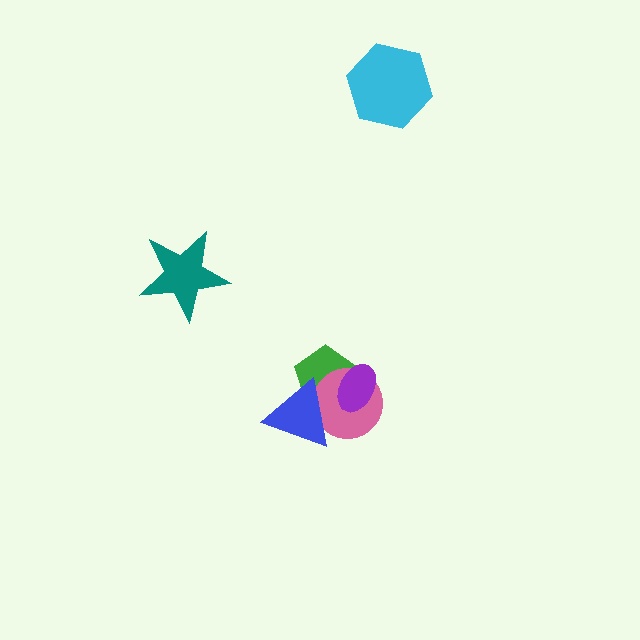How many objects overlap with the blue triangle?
2 objects overlap with the blue triangle.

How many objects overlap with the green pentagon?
3 objects overlap with the green pentagon.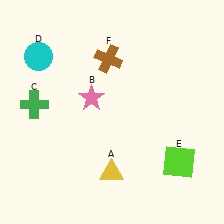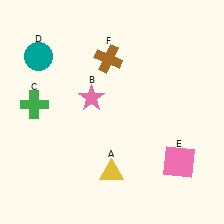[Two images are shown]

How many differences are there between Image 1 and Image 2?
There are 2 differences between the two images.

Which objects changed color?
D changed from cyan to teal. E changed from lime to pink.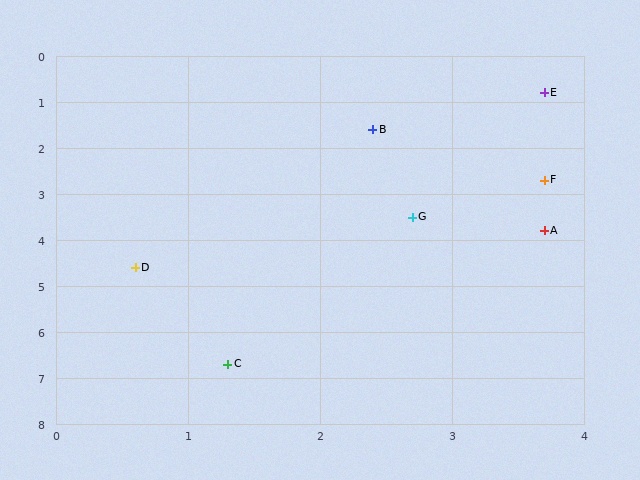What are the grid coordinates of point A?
Point A is at approximately (3.7, 3.8).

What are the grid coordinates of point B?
Point B is at approximately (2.4, 1.6).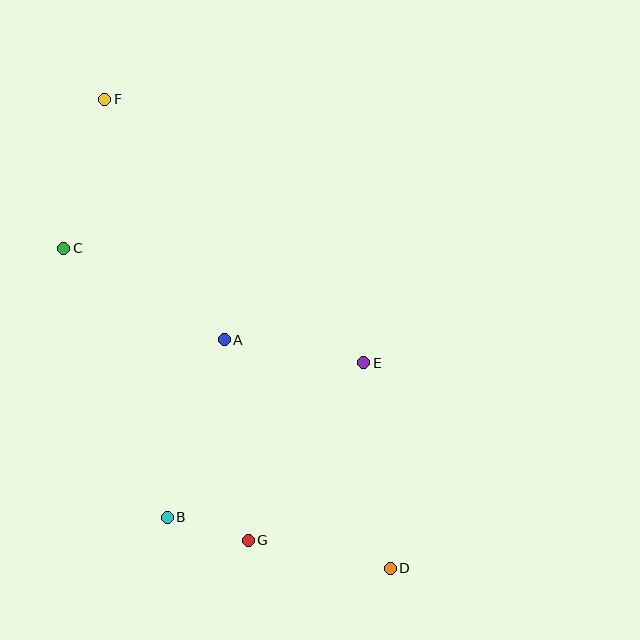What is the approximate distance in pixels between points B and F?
The distance between B and F is approximately 423 pixels.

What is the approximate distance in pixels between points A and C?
The distance between A and C is approximately 185 pixels.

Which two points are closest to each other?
Points B and G are closest to each other.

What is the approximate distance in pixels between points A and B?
The distance between A and B is approximately 186 pixels.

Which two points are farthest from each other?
Points D and F are farthest from each other.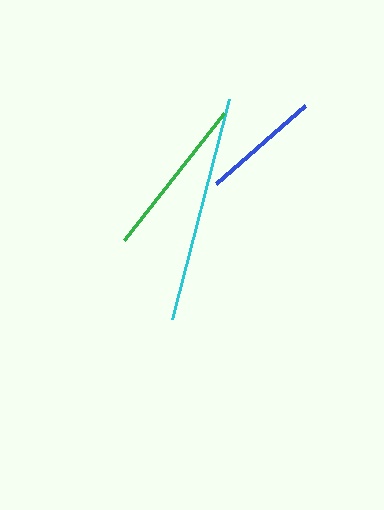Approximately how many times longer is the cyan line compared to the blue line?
The cyan line is approximately 1.9 times the length of the blue line.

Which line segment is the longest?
The cyan line is the longest at approximately 228 pixels.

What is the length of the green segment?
The green segment is approximately 162 pixels long.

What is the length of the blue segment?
The blue segment is approximately 118 pixels long.